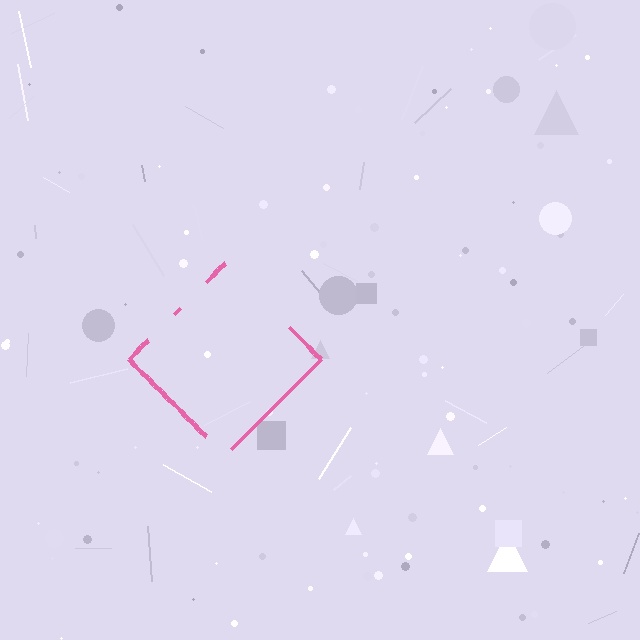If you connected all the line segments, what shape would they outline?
They would outline a diamond.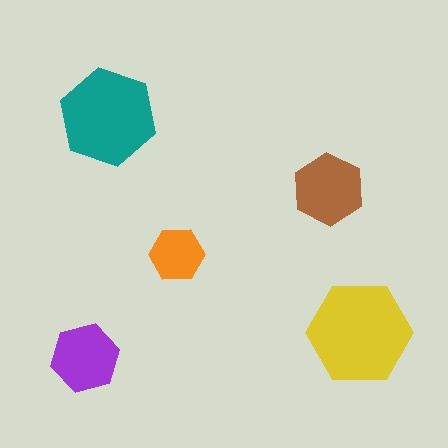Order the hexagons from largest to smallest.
the yellow one, the teal one, the brown one, the purple one, the orange one.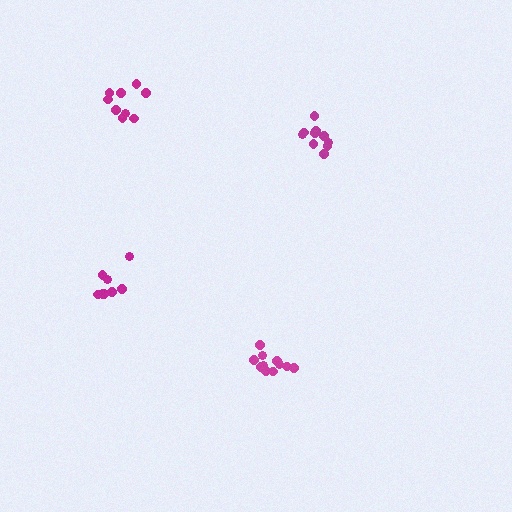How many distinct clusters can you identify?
There are 4 distinct clusters.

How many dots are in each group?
Group 1: 11 dots, Group 2: 10 dots, Group 3: 9 dots, Group 4: 8 dots (38 total).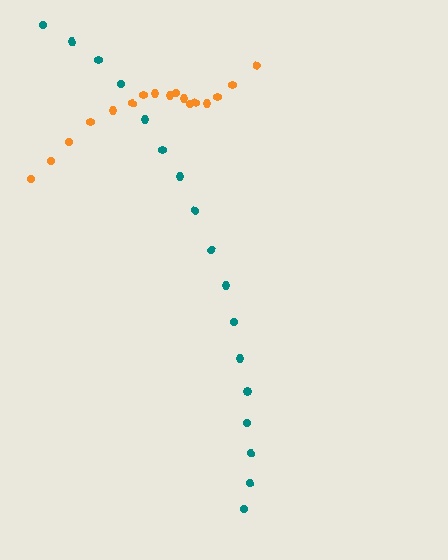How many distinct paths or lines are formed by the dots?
There are 2 distinct paths.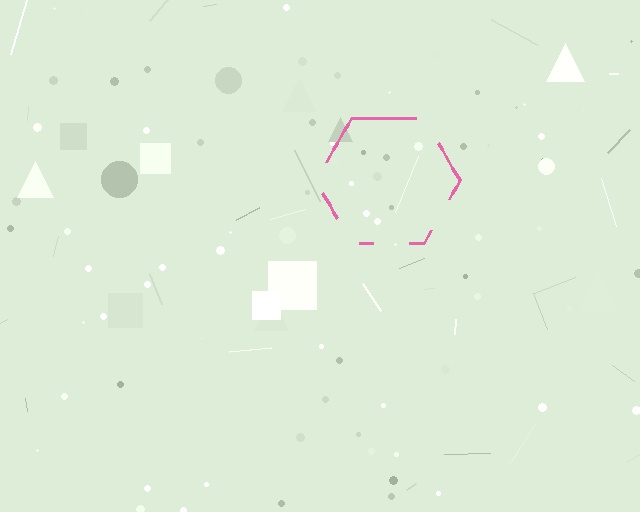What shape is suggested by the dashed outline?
The dashed outline suggests a hexagon.